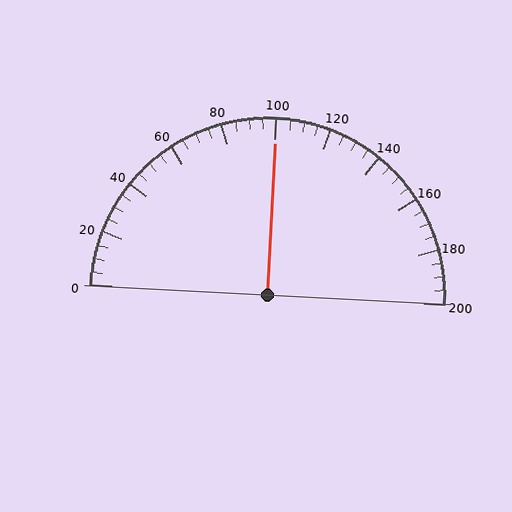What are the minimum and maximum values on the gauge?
The gauge ranges from 0 to 200.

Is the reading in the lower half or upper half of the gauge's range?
The reading is in the upper half of the range (0 to 200).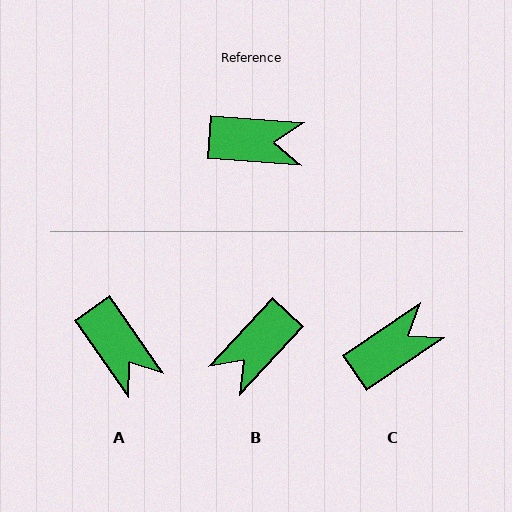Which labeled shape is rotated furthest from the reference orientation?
B, about 128 degrees away.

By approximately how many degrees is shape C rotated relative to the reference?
Approximately 39 degrees counter-clockwise.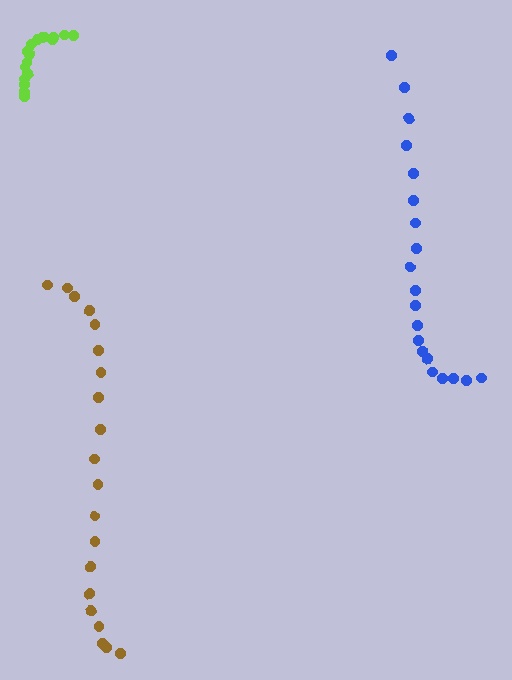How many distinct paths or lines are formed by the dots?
There are 3 distinct paths.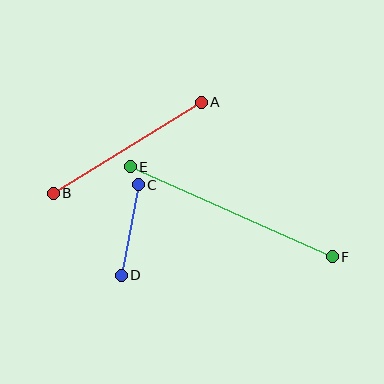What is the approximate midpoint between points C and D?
The midpoint is at approximately (130, 230) pixels.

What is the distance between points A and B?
The distance is approximately 174 pixels.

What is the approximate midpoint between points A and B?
The midpoint is at approximately (127, 148) pixels.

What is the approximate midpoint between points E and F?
The midpoint is at approximately (231, 212) pixels.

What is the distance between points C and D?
The distance is approximately 92 pixels.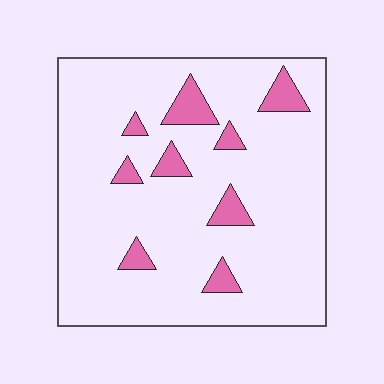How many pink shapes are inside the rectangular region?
9.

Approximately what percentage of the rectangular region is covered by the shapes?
Approximately 10%.